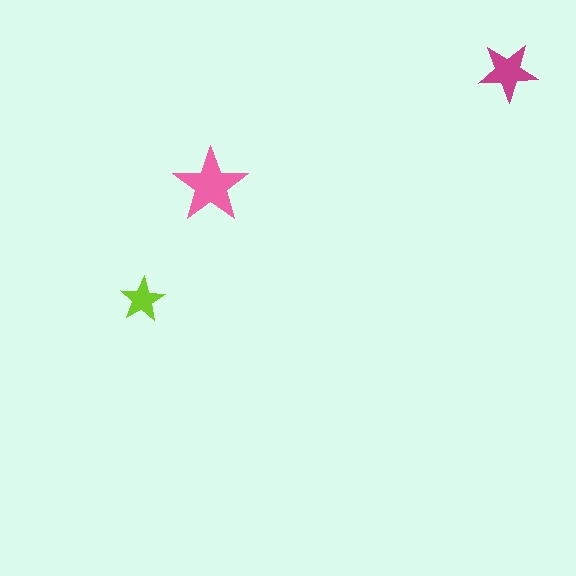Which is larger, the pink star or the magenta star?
The pink one.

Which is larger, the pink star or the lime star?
The pink one.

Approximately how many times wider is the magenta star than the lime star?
About 1.5 times wider.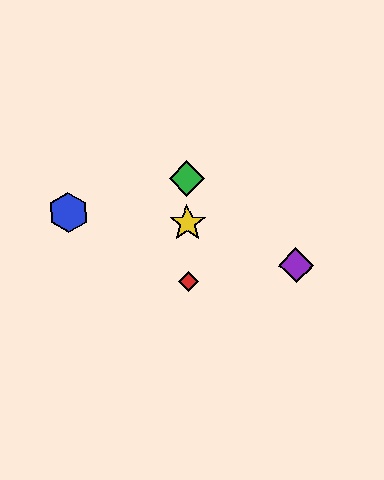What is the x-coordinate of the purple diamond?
The purple diamond is at x≈296.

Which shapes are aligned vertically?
The red diamond, the green diamond, the yellow star are aligned vertically.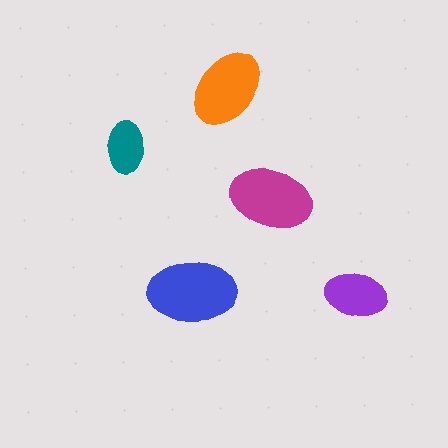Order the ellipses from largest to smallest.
the blue one, the magenta one, the orange one, the purple one, the teal one.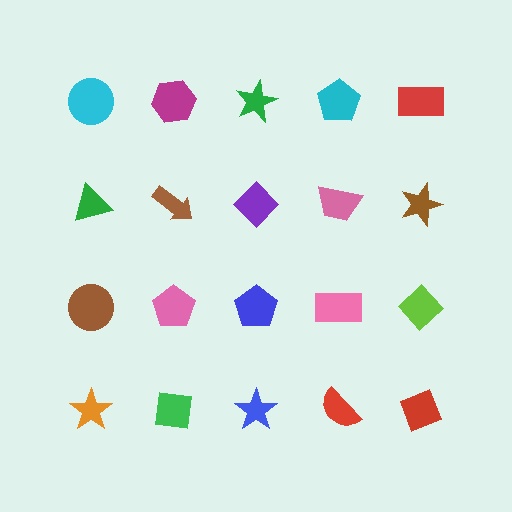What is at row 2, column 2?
A brown arrow.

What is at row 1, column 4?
A cyan pentagon.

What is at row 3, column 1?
A brown circle.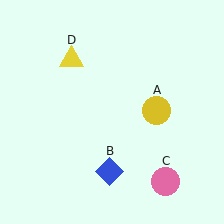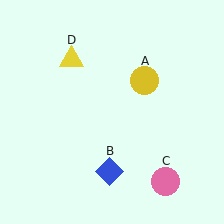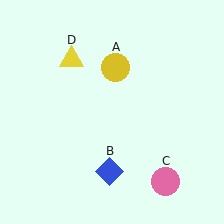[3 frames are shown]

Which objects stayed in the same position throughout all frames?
Blue diamond (object B) and pink circle (object C) and yellow triangle (object D) remained stationary.